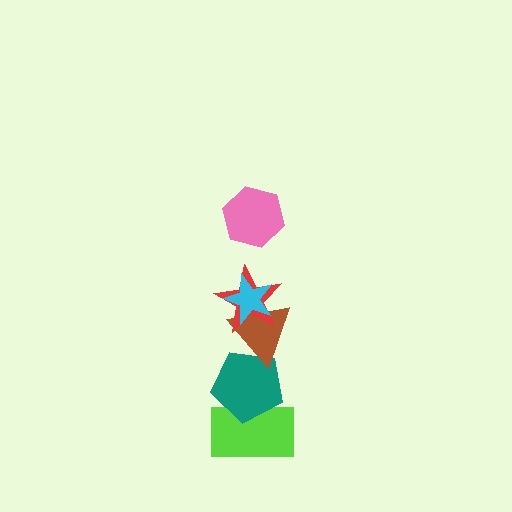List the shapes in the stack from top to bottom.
From top to bottom: the pink hexagon, the cyan star, the red star, the brown triangle, the teal pentagon, the lime rectangle.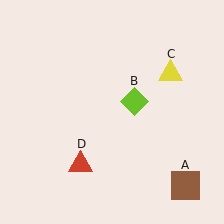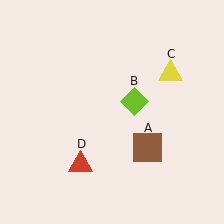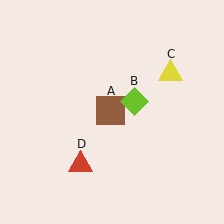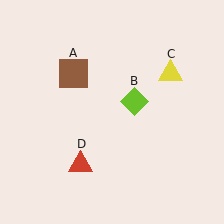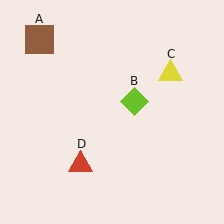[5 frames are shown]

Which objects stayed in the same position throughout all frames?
Lime diamond (object B) and yellow triangle (object C) and red triangle (object D) remained stationary.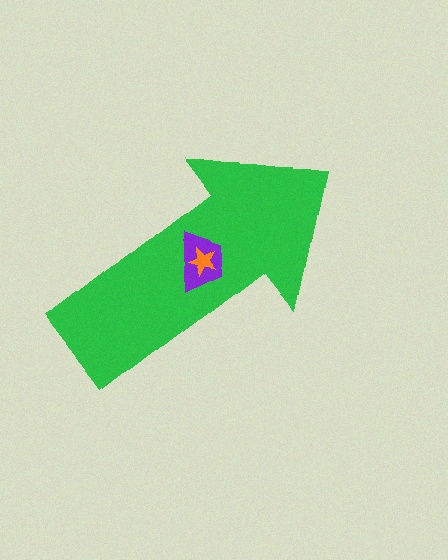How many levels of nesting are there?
3.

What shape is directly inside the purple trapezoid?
The orange star.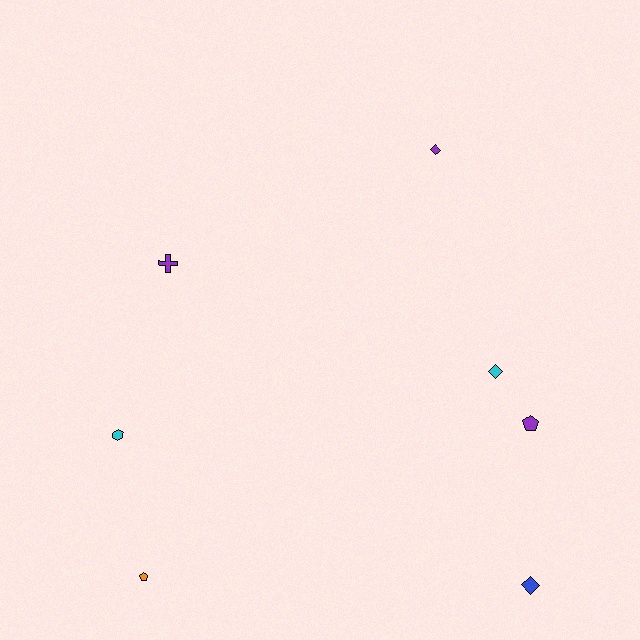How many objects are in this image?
There are 7 objects.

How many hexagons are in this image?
There is 1 hexagon.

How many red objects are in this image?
There are no red objects.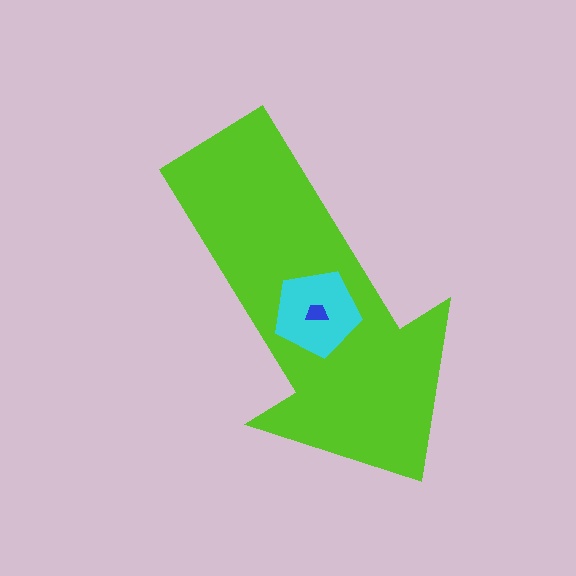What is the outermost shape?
The lime arrow.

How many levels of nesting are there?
3.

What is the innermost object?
The blue trapezoid.